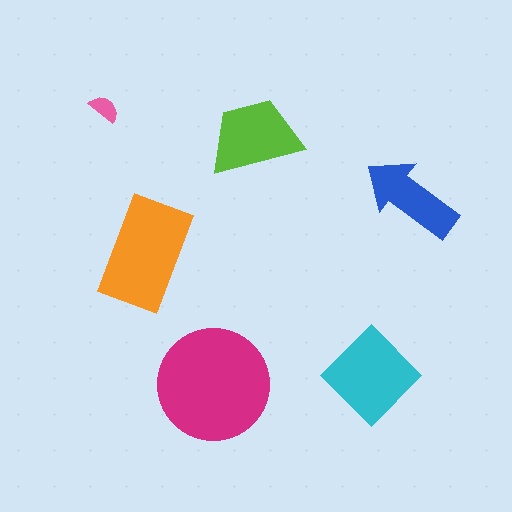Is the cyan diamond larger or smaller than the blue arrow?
Larger.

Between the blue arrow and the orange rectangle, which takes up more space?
The orange rectangle.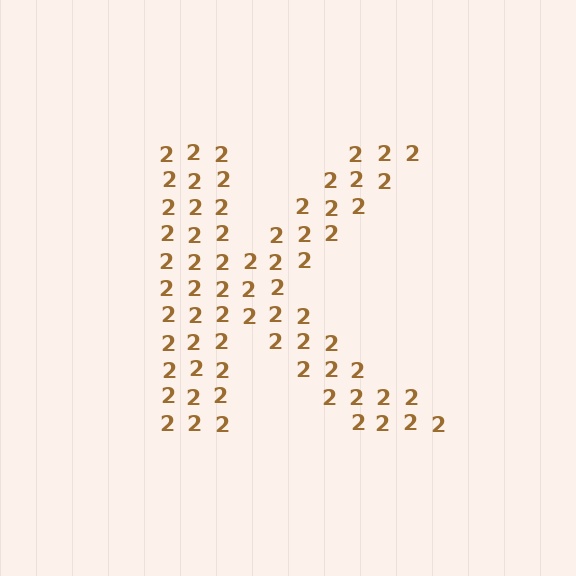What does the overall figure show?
The overall figure shows the letter K.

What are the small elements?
The small elements are digit 2's.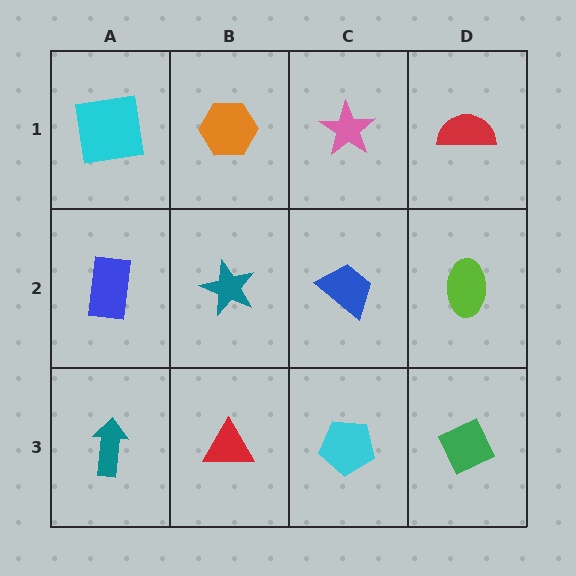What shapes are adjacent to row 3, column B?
A teal star (row 2, column B), a teal arrow (row 3, column A), a cyan pentagon (row 3, column C).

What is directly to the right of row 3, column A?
A red triangle.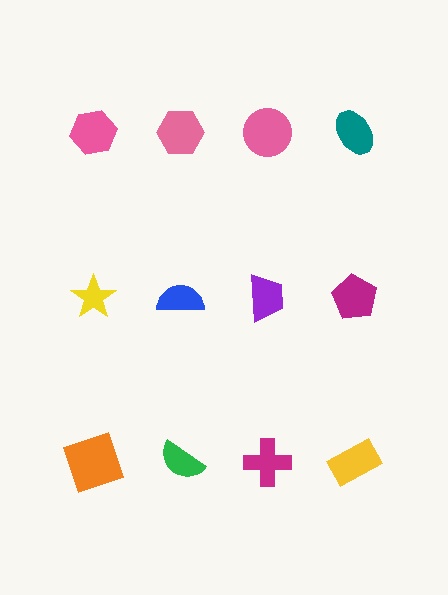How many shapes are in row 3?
4 shapes.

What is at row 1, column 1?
A pink hexagon.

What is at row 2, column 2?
A blue semicircle.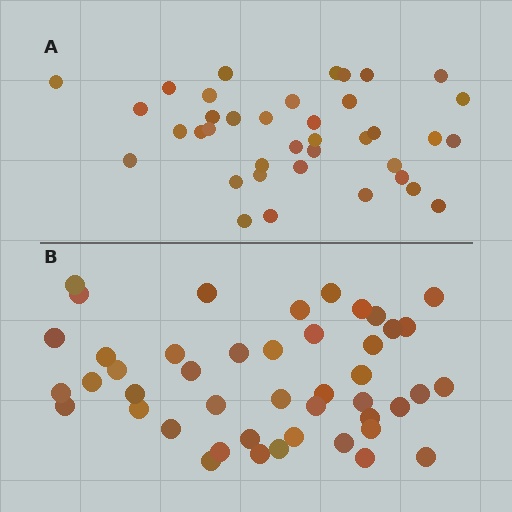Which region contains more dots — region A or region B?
Region B (the bottom region) has more dots.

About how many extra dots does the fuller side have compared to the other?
Region B has roughly 8 or so more dots than region A.